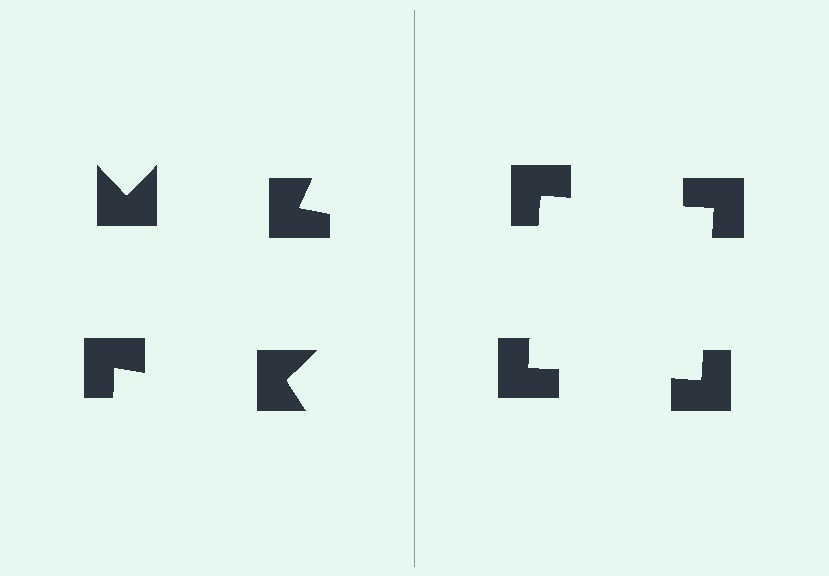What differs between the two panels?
The notched squares are positioned identically on both sides; only the wedge orientations differ. On the right they align to a square; on the left they are misaligned.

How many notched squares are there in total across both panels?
8 — 4 on each side.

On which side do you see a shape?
An illusory square appears on the right side. On the left side the wedge cuts are rotated, so no coherent shape forms.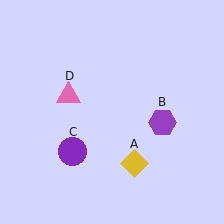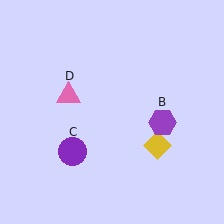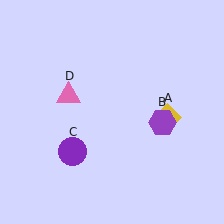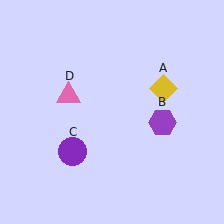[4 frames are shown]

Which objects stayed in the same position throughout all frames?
Purple hexagon (object B) and purple circle (object C) and pink triangle (object D) remained stationary.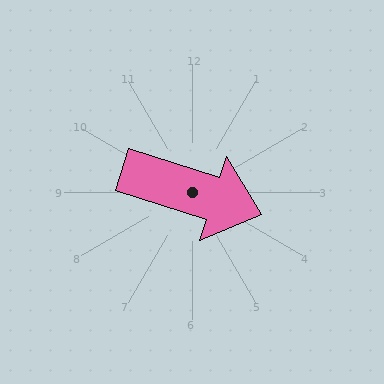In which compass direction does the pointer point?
East.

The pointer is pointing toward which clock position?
Roughly 4 o'clock.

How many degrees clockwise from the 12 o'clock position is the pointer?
Approximately 108 degrees.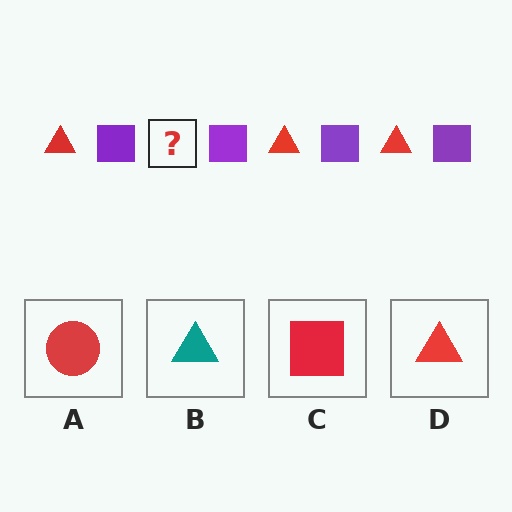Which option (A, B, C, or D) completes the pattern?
D.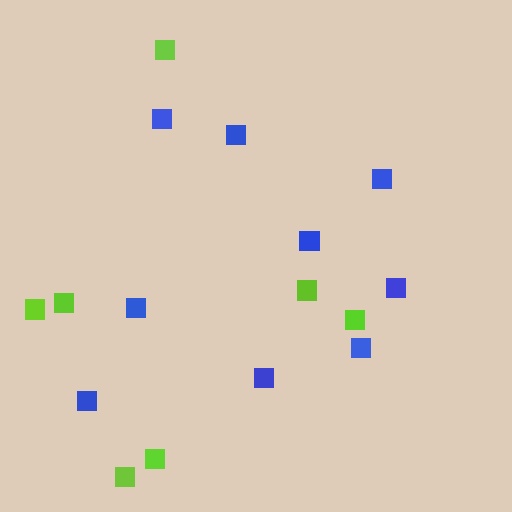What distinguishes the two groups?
There are 2 groups: one group of blue squares (9) and one group of lime squares (7).